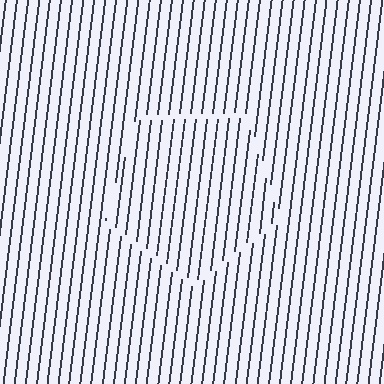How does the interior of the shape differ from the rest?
The interior of the shape contains the same grating, shifted by half a period — the contour is defined by the phase discontinuity where line-ends from the inner and outer gratings abut.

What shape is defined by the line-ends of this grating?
An illusory pentagon. The interior of the shape contains the same grating, shifted by half a period — the contour is defined by the phase discontinuity where line-ends from the inner and outer gratings abut.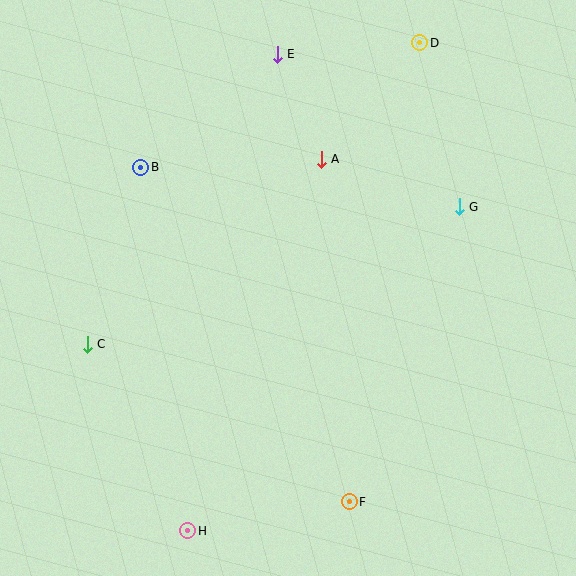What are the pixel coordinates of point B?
Point B is at (141, 167).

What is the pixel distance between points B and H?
The distance between B and H is 367 pixels.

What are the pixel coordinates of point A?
Point A is at (321, 159).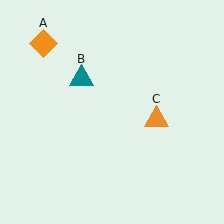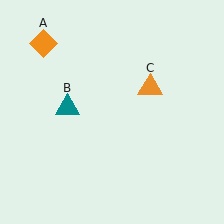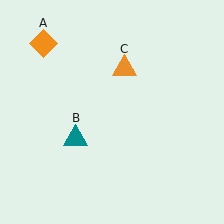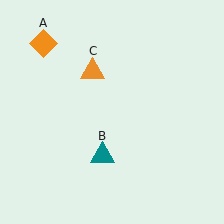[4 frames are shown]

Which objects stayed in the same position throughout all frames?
Orange diamond (object A) remained stationary.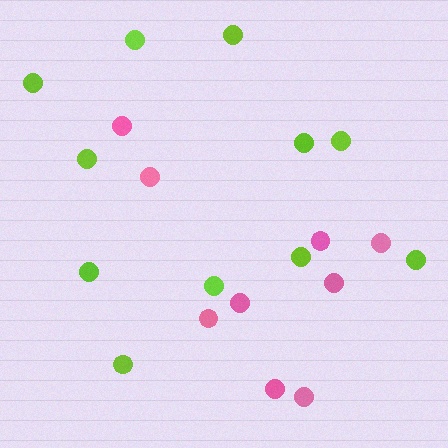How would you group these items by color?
There are 2 groups: one group of lime circles (11) and one group of pink circles (9).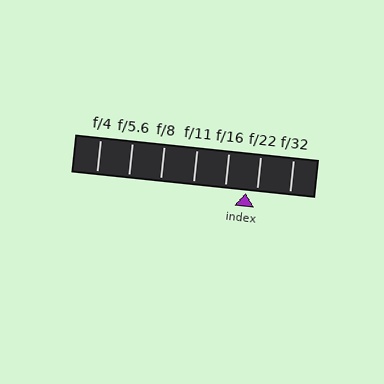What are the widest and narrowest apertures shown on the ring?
The widest aperture shown is f/4 and the narrowest is f/32.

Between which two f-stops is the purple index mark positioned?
The index mark is between f/16 and f/22.